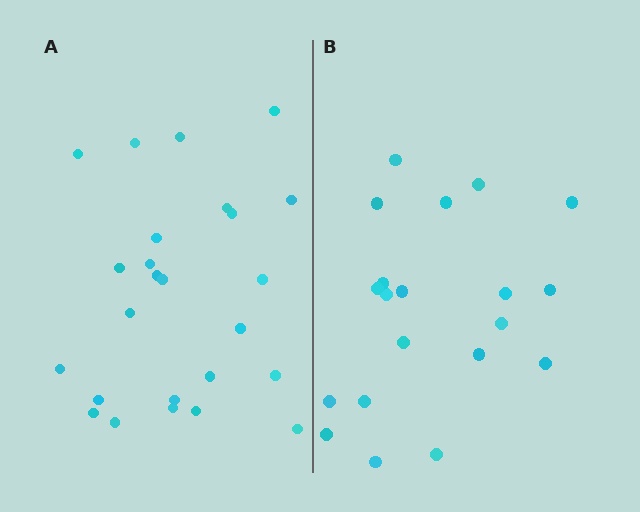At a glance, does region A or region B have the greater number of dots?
Region A (the left region) has more dots.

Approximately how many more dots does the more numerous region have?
Region A has about 5 more dots than region B.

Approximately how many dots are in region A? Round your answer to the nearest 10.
About 20 dots. (The exact count is 25, which rounds to 20.)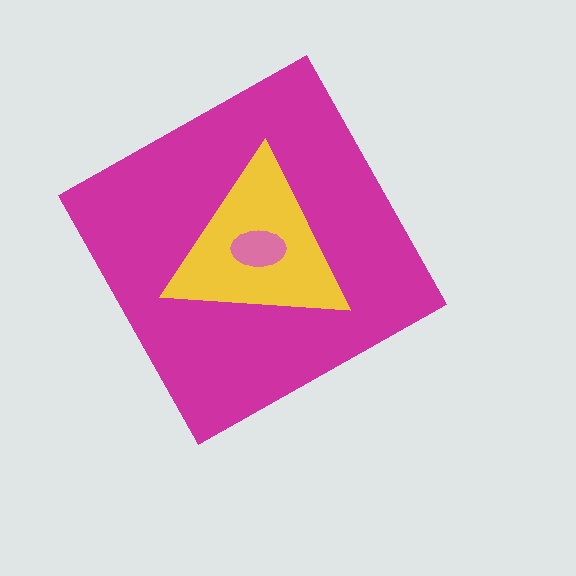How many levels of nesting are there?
3.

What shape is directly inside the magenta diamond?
The yellow triangle.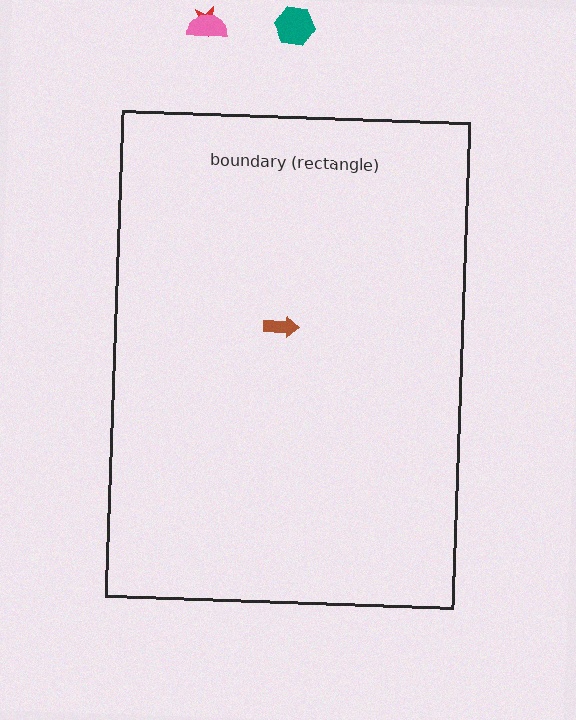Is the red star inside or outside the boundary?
Outside.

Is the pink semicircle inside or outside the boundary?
Outside.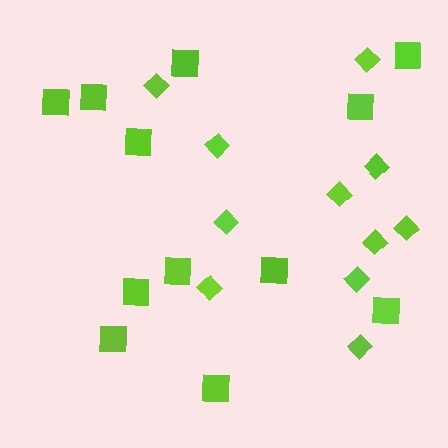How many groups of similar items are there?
There are 2 groups: one group of squares (12) and one group of diamonds (11).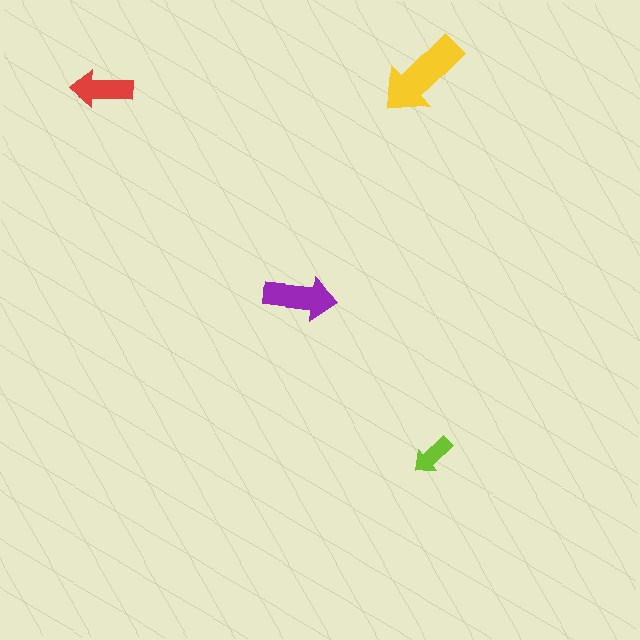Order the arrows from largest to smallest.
the yellow one, the purple one, the red one, the lime one.